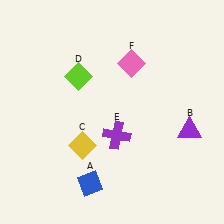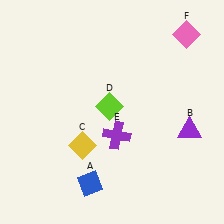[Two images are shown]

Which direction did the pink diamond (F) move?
The pink diamond (F) moved right.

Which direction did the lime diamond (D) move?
The lime diamond (D) moved right.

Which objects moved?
The objects that moved are: the lime diamond (D), the pink diamond (F).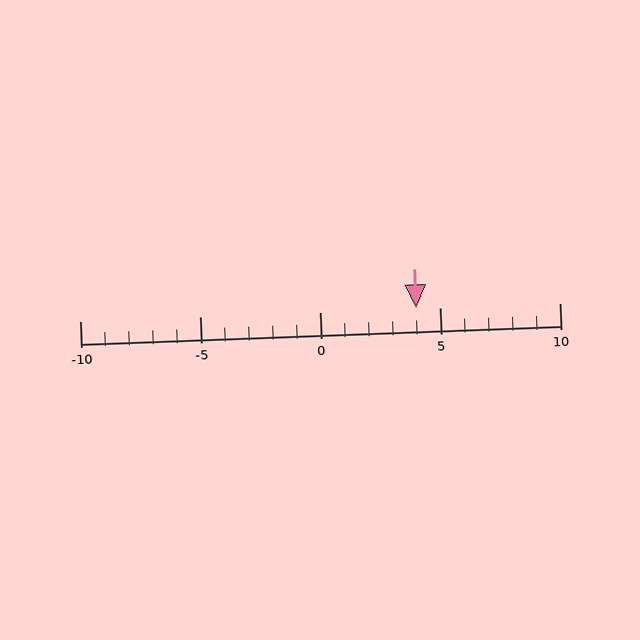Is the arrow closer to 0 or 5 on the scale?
The arrow is closer to 5.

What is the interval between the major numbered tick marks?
The major tick marks are spaced 5 units apart.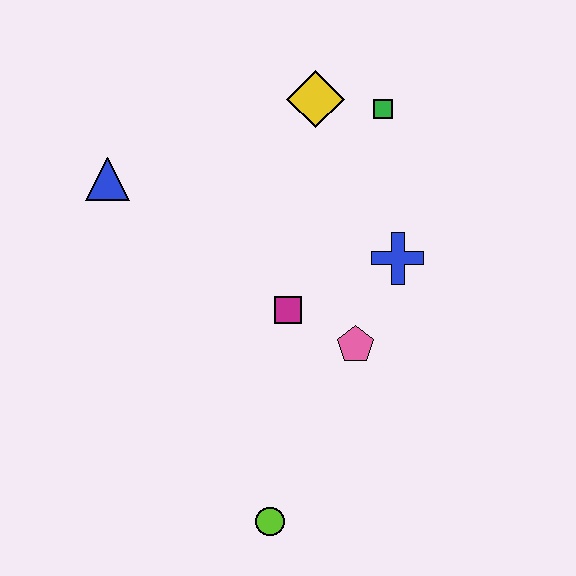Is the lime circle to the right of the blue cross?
No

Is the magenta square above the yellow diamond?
No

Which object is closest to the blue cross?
The pink pentagon is closest to the blue cross.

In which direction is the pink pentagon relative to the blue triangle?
The pink pentagon is to the right of the blue triangle.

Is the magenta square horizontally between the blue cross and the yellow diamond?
No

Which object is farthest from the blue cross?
The blue triangle is farthest from the blue cross.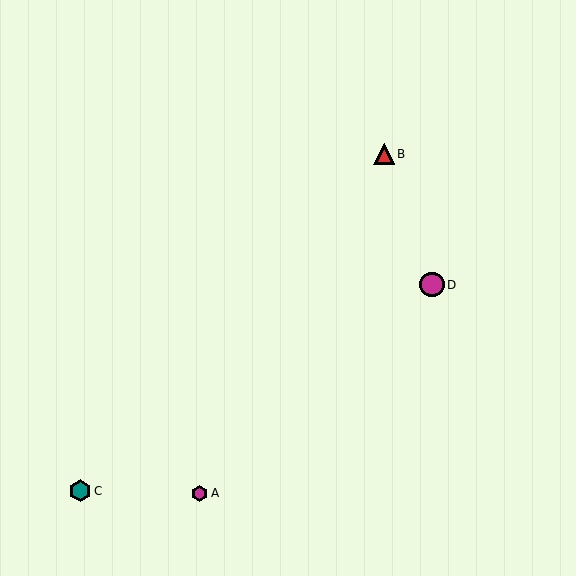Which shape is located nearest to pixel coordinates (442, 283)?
The magenta circle (labeled D) at (432, 285) is nearest to that location.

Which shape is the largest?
The magenta circle (labeled D) is the largest.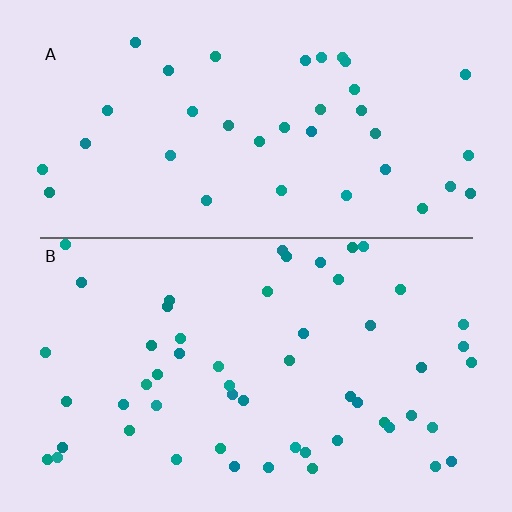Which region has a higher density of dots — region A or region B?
B (the bottom).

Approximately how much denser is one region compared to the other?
Approximately 1.5× — region B over region A.